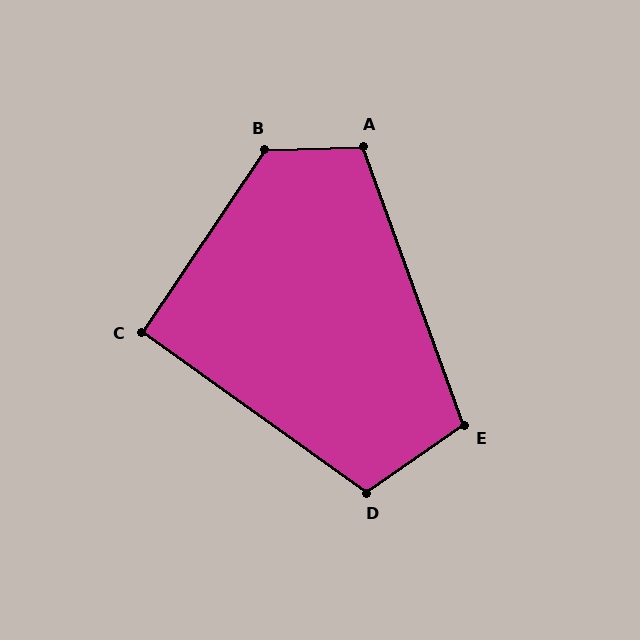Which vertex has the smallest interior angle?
C, at approximately 91 degrees.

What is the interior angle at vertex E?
Approximately 105 degrees (obtuse).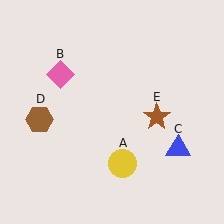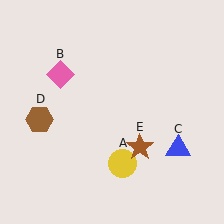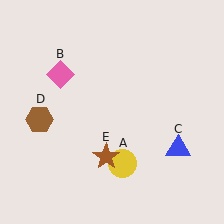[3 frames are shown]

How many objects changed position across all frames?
1 object changed position: brown star (object E).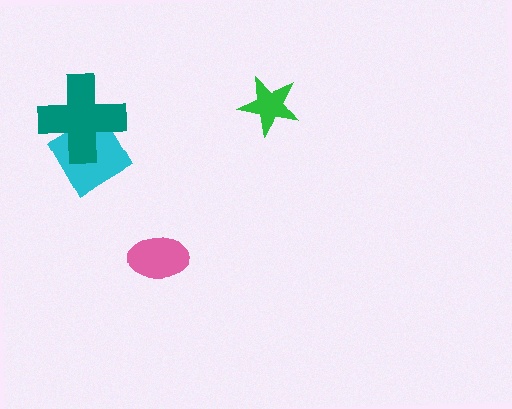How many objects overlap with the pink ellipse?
0 objects overlap with the pink ellipse.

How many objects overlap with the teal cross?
1 object overlaps with the teal cross.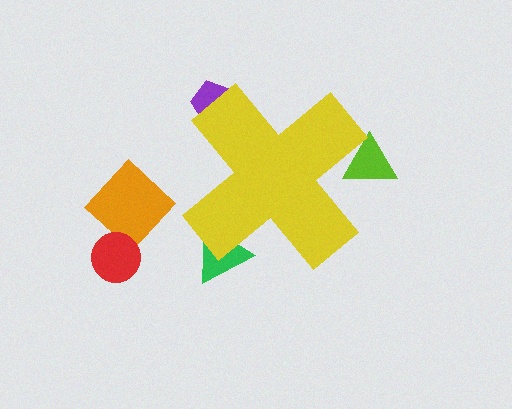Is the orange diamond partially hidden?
No, the orange diamond is fully visible.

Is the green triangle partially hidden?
Yes, the green triangle is partially hidden behind the yellow cross.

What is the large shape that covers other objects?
A yellow cross.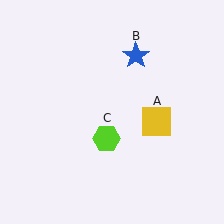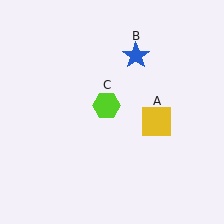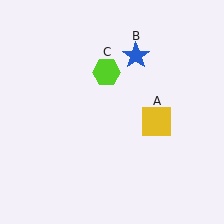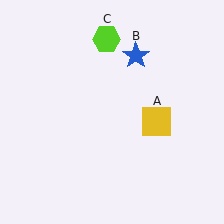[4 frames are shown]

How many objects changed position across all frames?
1 object changed position: lime hexagon (object C).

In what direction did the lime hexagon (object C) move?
The lime hexagon (object C) moved up.